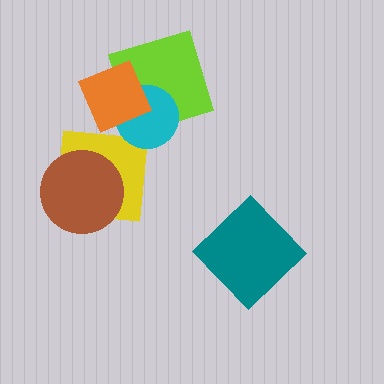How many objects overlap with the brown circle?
1 object overlaps with the brown circle.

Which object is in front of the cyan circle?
The orange diamond is in front of the cyan circle.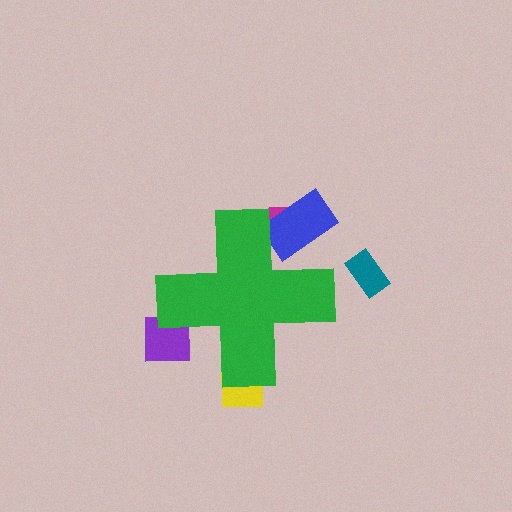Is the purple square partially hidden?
Yes, the purple square is partially hidden behind the green cross.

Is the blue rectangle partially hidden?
Yes, the blue rectangle is partially hidden behind the green cross.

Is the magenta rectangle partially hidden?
Yes, the magenta rectangle is partially hidden behind the green cross.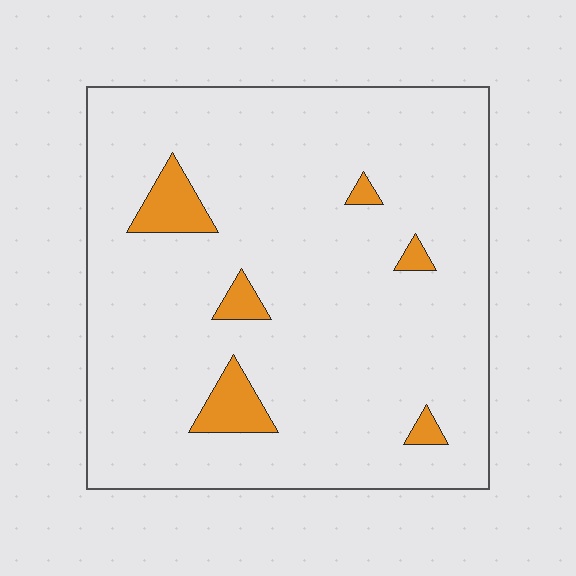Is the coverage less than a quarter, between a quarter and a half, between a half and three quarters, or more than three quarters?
Less than a quarter.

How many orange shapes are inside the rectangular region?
6.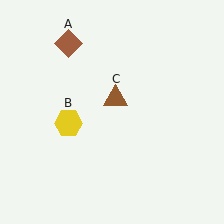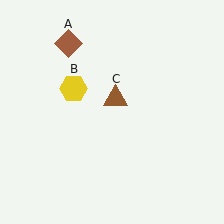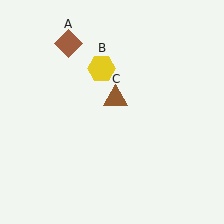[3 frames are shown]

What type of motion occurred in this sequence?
The yellow hexagon (object B) rotated clockwise around the center of the scene.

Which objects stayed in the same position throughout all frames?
Brown diamond (object A) and brown triangle (object C) remained stationary.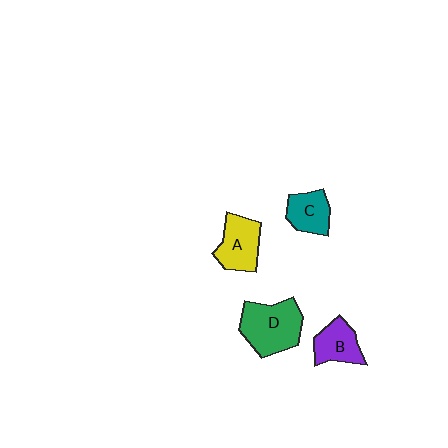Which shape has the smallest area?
Shape C (teal).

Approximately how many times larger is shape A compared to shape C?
Approximately 1.2 times.